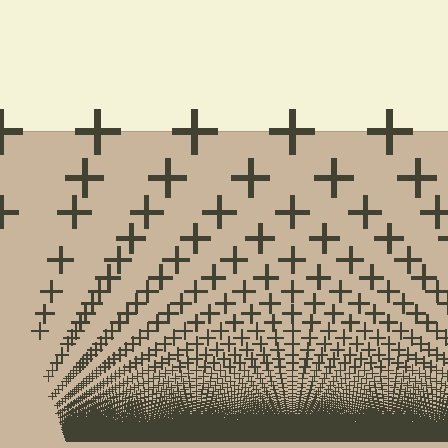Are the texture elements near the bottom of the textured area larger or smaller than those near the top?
Smaller. The gradient is inverted — elements near the bottom are smaller and denser.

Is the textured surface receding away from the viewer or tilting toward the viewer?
The surface appears to tilt toward the viewer. Texture elements get larger and sparser toward the top.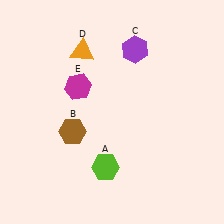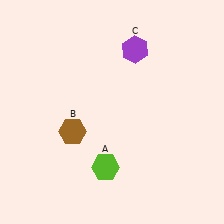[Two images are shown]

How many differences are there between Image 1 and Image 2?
There are 2 differences between the two images.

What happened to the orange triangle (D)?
The orange triangle (D) was removed in Image 2. It was in the top-left area of Image 1.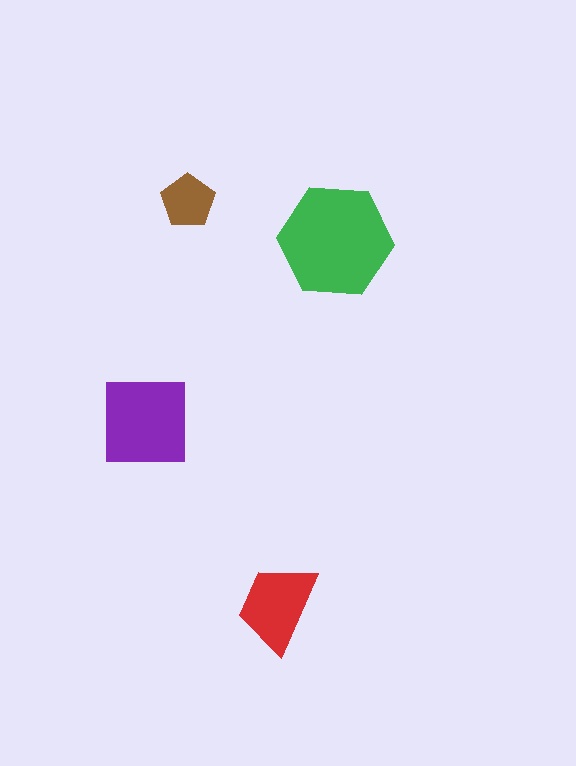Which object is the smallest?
The brown pentagon.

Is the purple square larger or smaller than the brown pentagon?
Larger.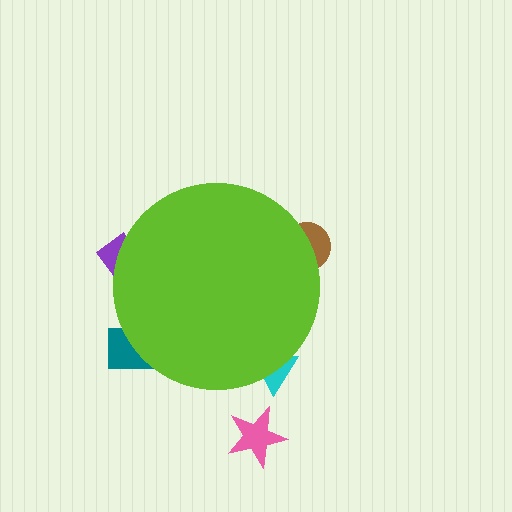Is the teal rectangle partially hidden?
Yes, the teal rectangle is partially hidden behind the lime circle.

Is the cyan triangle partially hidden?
Yes, the cyan triangle is partially hidden behind the lime circle.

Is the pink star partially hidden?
No, the pink star is fully visible.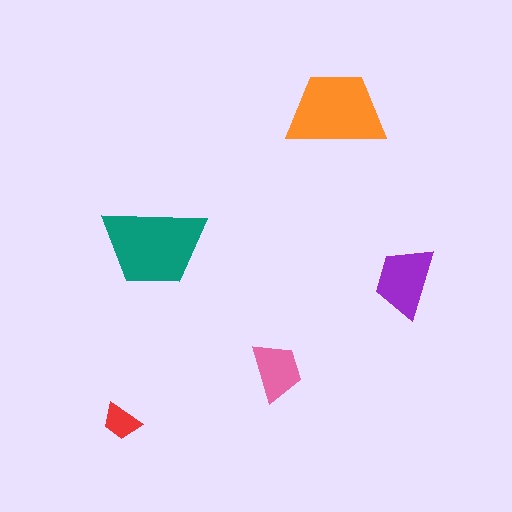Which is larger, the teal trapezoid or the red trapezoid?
The teal one.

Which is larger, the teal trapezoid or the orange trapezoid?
The teal one.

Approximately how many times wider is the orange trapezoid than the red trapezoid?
About 2.5 times wider.